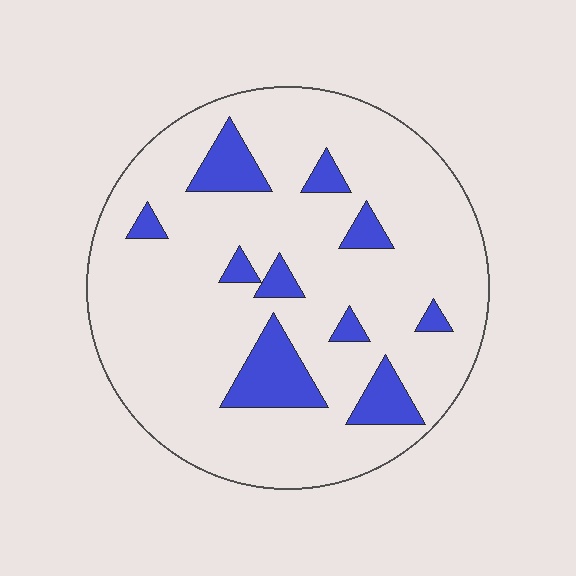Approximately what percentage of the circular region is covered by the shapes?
Approximately 15%.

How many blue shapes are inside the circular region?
10.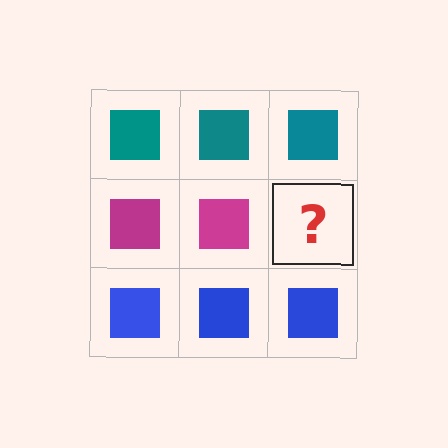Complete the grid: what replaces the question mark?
The question mark should be replaced with a magenta square.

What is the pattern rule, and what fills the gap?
The rule is that each row has a consistent color. The gap should be filled with a magenta square.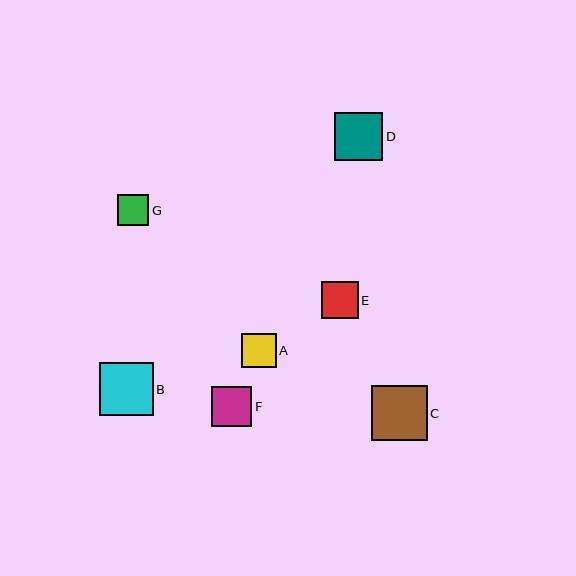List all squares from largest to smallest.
From largest to smallest: C, B, D, F, E, A, G.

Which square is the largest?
Square C is the largest with a size of approximately 56 pixels.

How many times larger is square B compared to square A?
Square B is approximately 1.6 times the size of square A.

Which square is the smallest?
Square G is the smallest with a size of approximately 31 pixels.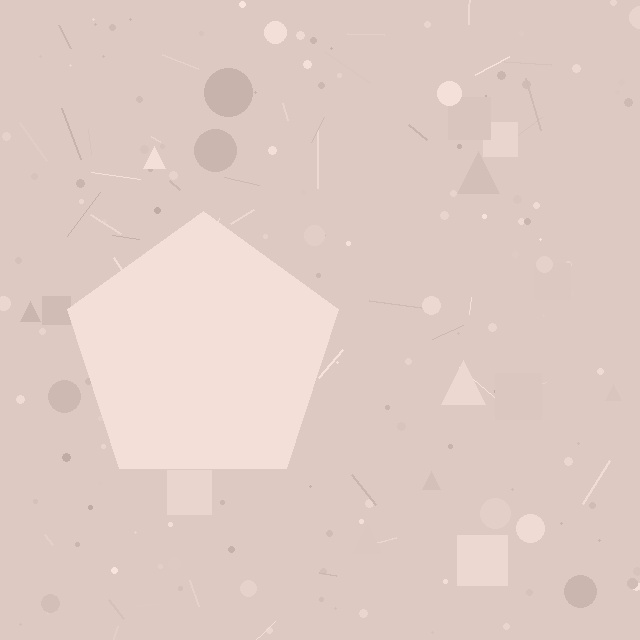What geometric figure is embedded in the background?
A pentagon is embedded in the background.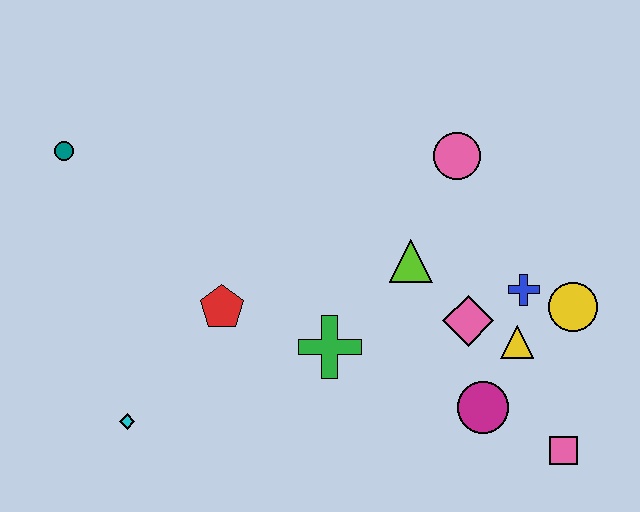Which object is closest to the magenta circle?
The yellow triangle is closest to the magenta circle.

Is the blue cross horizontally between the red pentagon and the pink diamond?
No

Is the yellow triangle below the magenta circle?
No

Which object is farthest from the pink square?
The teal circle is farthest from the pink square.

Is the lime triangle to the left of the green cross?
No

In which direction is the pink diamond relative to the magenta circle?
The pink diamond is above the magenta circle.